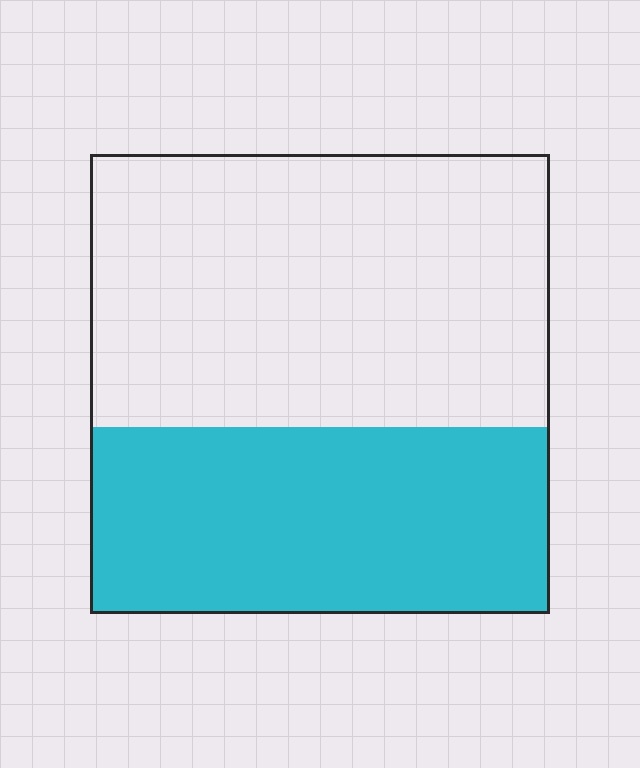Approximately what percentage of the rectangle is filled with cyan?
Approximately 40%.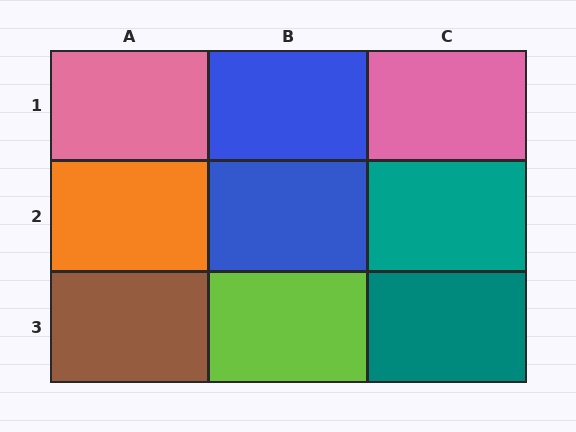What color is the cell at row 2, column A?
Orange.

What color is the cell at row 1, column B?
Blue.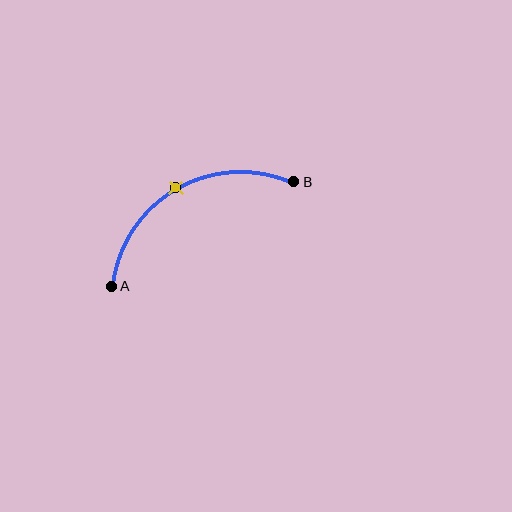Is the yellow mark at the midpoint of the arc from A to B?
Yes. The yellow mark lies on the arc at equal arc-length from both A and B — it is the arc midpoint.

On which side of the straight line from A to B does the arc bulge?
The arc bulges above the straight line connecting A and B.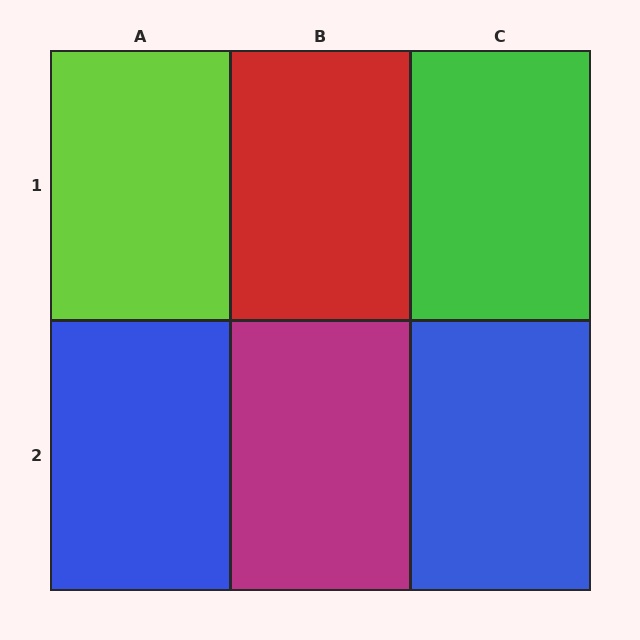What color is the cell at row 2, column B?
Magenta.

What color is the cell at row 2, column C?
Blue.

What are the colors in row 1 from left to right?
Lime, red, green.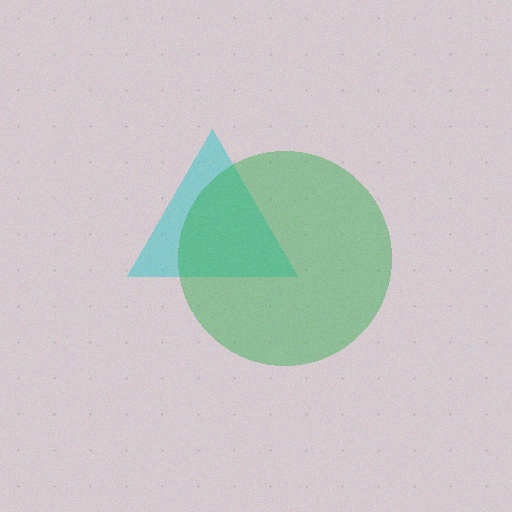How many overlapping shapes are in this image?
There are 2 overlapping shapes in the image.